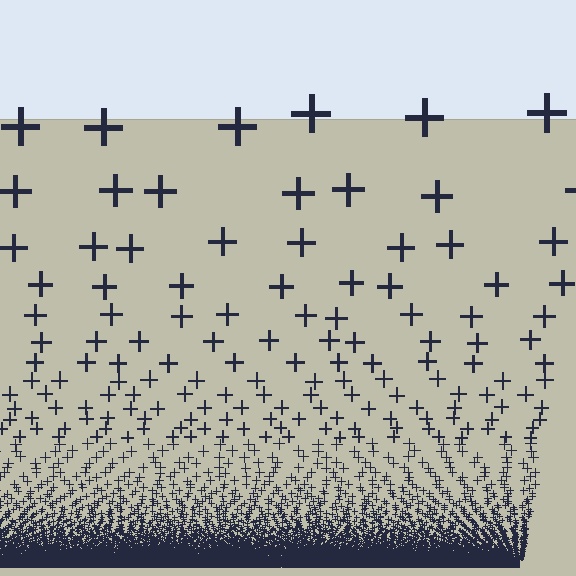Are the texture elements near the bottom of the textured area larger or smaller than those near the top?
Smaller. The gradient is inverted — elements near the bottom are smaller and denser.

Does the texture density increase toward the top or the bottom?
Density increases toward the bottom.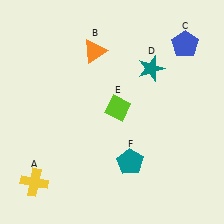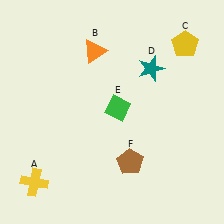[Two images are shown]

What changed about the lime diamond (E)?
In Image 1, E is lime. In Image 2, it changed to green.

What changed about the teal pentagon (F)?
In Image 1, F is teal. In Image 2, it changed to brown.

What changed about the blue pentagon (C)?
In Image 1, C is blue. In Image 2, it changed to yellow.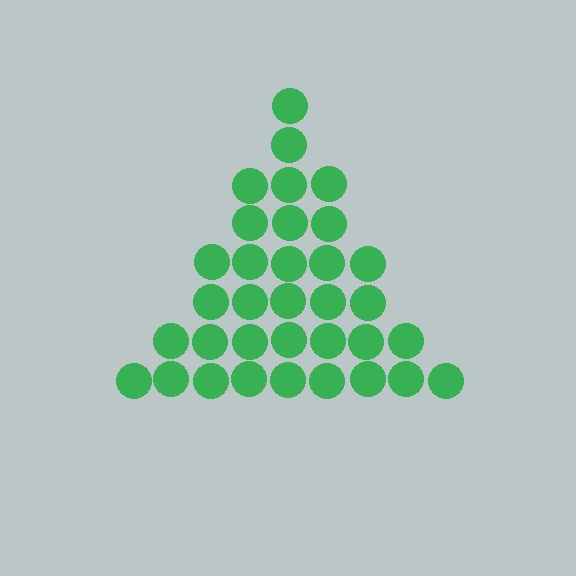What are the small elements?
The small elements are circles.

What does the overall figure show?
The overall figure shows a triangle.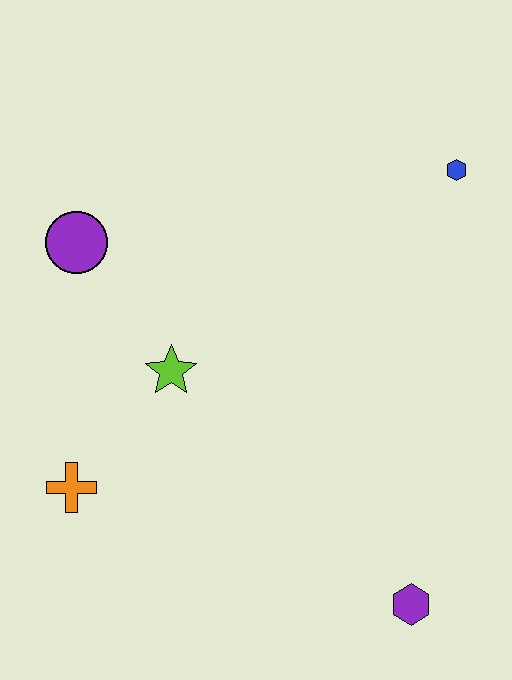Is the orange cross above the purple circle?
No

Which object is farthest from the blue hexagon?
The orange cross is farthest from the blue hexagon.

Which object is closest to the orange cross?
The lime star is closest to the orange cross.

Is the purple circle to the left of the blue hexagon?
Yes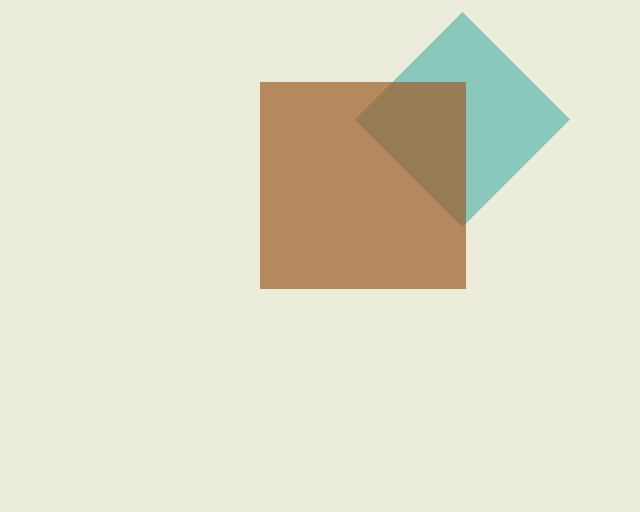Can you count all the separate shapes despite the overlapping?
Yes, there are 2 separate shapes.